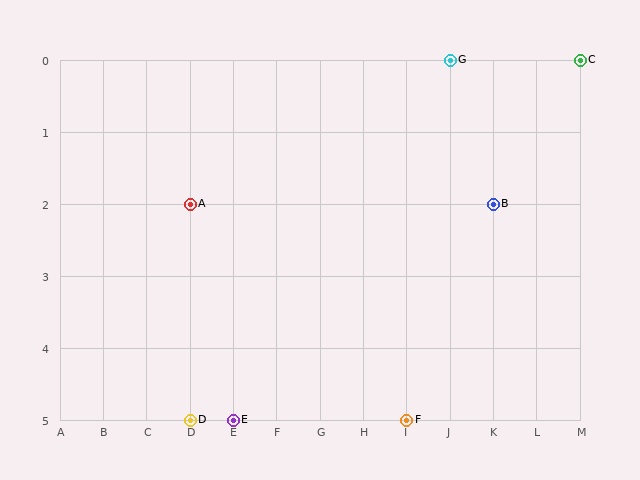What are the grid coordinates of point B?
Point B is at grid coordinates (K, 2).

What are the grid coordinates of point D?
Point D is at grid coordinates (D, 5).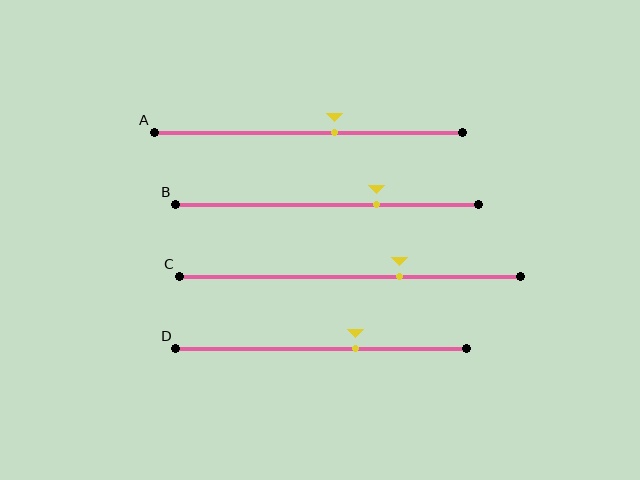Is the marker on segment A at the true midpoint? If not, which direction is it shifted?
No, the marker on segment A is shifted to the right by about 8% of the segment length.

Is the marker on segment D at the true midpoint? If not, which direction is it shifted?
No, the marker on segment D is shifted to the right by about 12% of the segment length.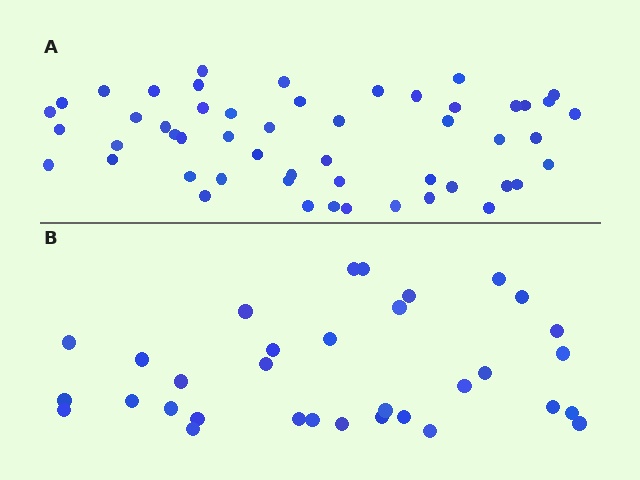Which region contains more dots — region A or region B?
Region A (the top region) has more dots.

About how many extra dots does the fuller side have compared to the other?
Region A has approximately 20 more dots than region B.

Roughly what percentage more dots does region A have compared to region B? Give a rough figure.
About 60% more.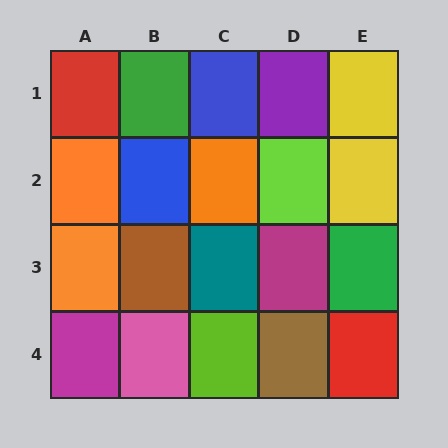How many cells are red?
2 cells are red.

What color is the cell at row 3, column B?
Brown.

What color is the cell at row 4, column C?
Lime.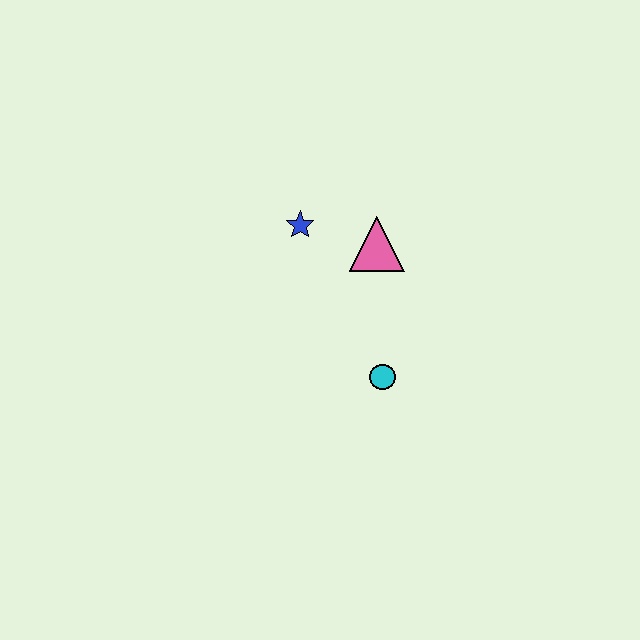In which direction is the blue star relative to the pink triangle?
The blue star is to the left of the pink triangle.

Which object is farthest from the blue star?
The cyan circle is farthest from the blue star.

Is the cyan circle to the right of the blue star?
Yes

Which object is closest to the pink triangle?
The blue star is closest to the pink triangle.